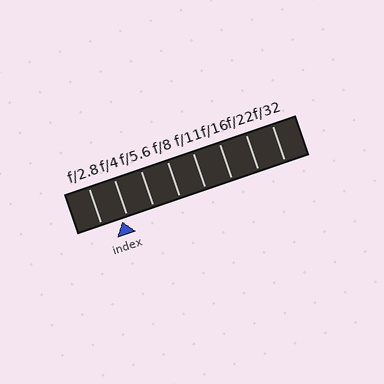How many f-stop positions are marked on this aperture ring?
There are 8 f-stop positions marked.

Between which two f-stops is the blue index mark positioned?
The index mark is between f/2.8 and f/4.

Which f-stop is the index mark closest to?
The index mark is closest to f/4.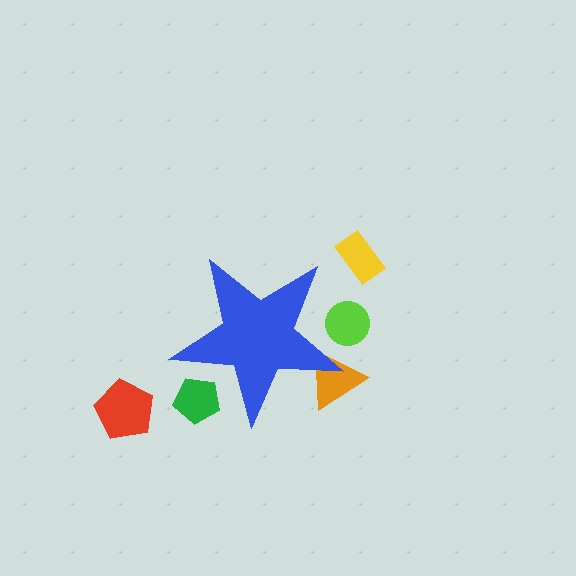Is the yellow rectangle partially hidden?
No, the yellow rectangle is fully visible.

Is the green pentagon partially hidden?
Yes, the green pentagon is partially hidden behind the blue star.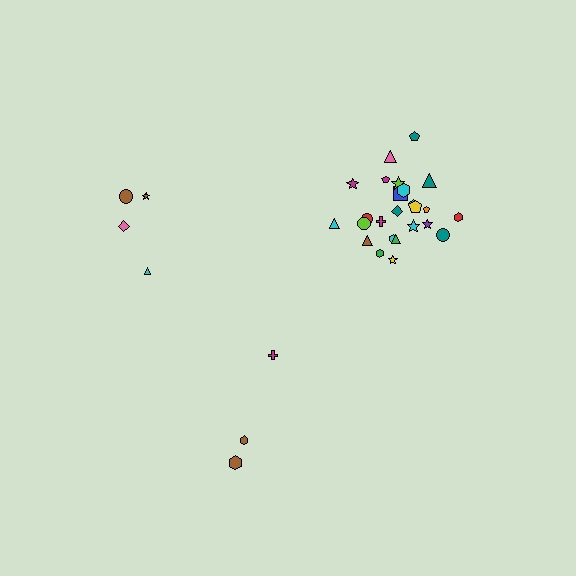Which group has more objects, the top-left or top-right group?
The top-right group.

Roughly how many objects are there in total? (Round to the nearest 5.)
Roughly 30 objects in total.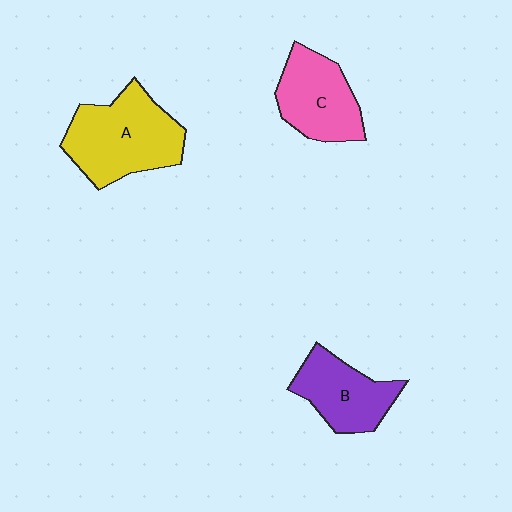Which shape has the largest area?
Shape A (yellow).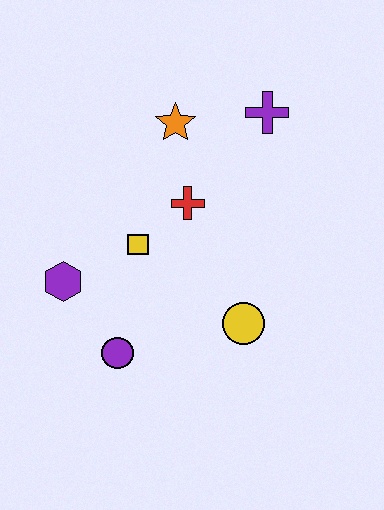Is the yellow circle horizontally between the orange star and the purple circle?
No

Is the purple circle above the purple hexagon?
No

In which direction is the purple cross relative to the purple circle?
The purple cross is above the purple circle.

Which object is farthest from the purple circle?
The purple cross is farthest from the purple circle.